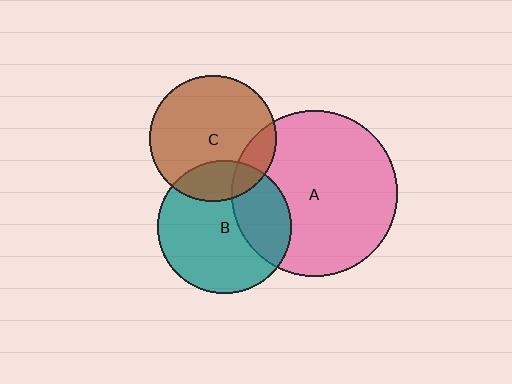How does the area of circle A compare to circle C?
Approximately 1.7 times.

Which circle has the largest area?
Circle A (pink).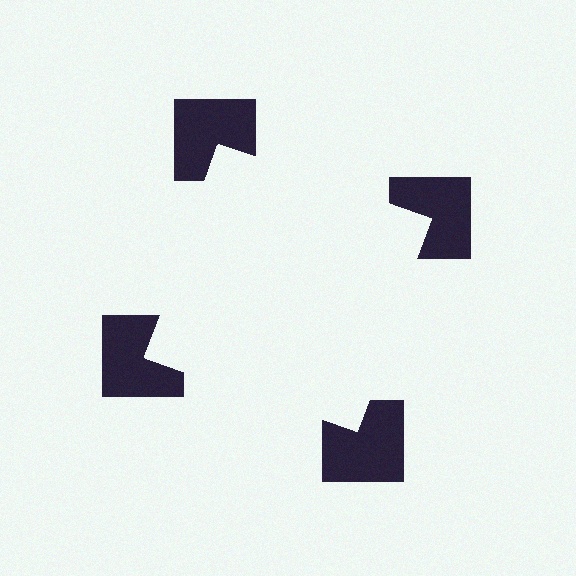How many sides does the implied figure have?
4 sides.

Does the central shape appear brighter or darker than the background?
It typically appears slightly brighter than the background, even though no actual brightness change is drawn.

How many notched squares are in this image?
There are 4 — one at each vertex of the illusory square.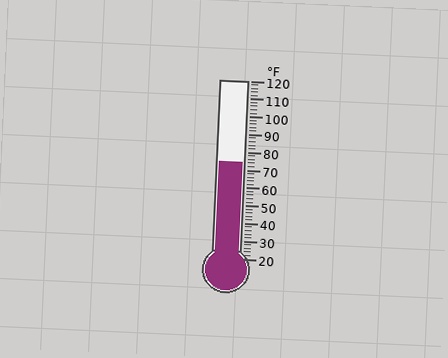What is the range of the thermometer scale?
The thermometer scale ranges from 20°F to 120°F.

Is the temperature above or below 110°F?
The temperature is below 110°F.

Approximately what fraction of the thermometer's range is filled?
The thermometer is filled to approximately 55% of its range.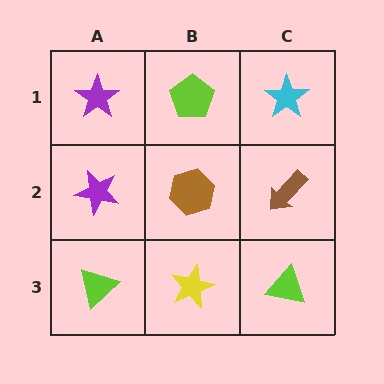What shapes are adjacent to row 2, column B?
A lime pentagon (row 1, column B), a yellow star (row 3, column B), a purple star (row 2, column A), a brown arrow (row 2, column C).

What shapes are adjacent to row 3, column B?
A brown hexagon (row 2, column B), a lime triangle (row 3, column A), a lime triangle (row 3, column C).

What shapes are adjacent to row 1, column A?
A purple star (row 2, column A), a lime pentagon (row 1, column B).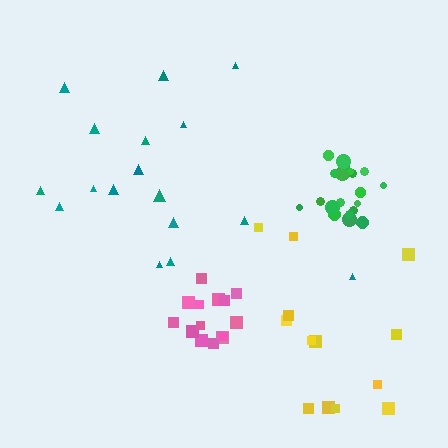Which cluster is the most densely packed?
Green.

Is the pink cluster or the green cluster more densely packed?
Green.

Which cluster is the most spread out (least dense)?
Yellow.